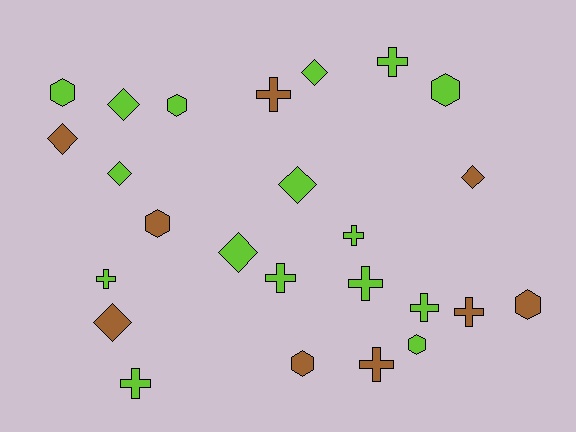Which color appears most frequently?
Lime, with 16 objects.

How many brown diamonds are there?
There are 3 brown diamonds.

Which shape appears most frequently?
Cross, with 10 objects.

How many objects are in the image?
There are 25 objects.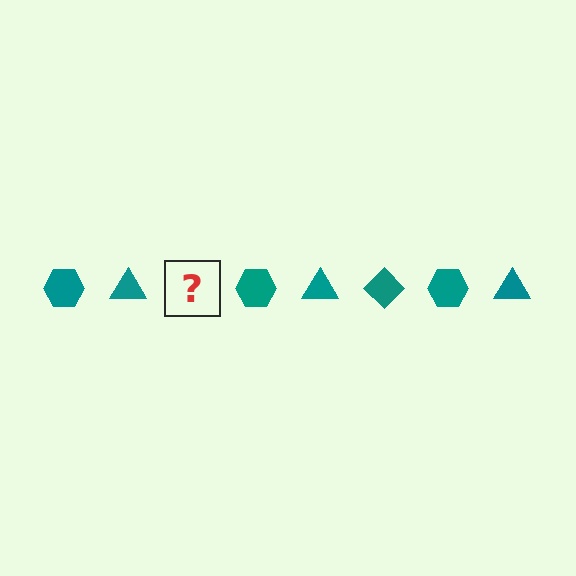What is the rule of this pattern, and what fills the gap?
The rule is that the pattern cycles through hexagon, triangle, diamond shapes in teal. The gap should be filled with a teal diamond.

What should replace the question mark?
The question mark should be replaced with a teal diamond.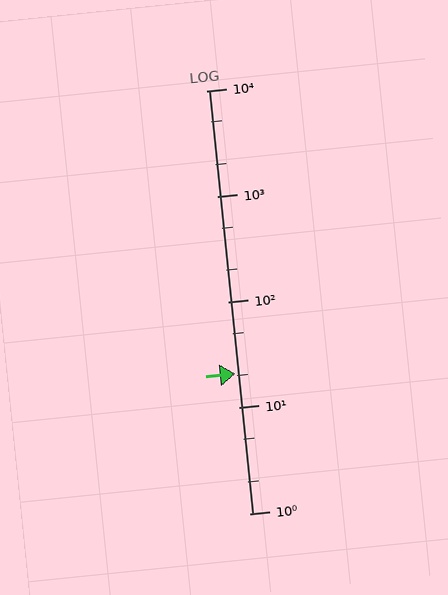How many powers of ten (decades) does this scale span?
The scale spans 4 decades, from 1 to 10000.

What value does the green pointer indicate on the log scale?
The pointer indicates approximately 21.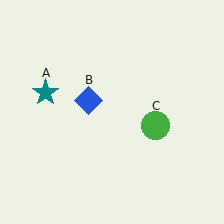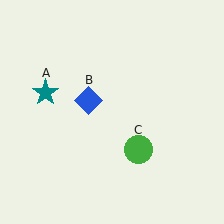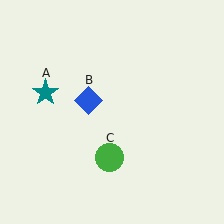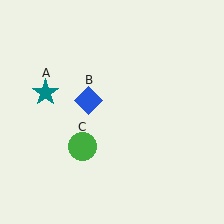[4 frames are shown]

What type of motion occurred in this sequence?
The green circle (object C) rotated clockwise around the center of the scene.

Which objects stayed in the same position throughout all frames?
Teal star (object A) and blue diamond (object B) remained stationary.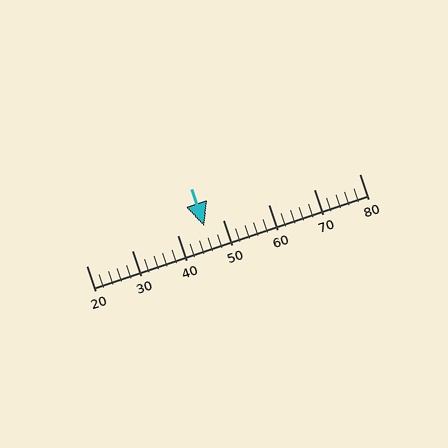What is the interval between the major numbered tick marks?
The major tick marks are spaced 10 units apart.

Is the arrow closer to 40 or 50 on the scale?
The arrow is closer to 50.